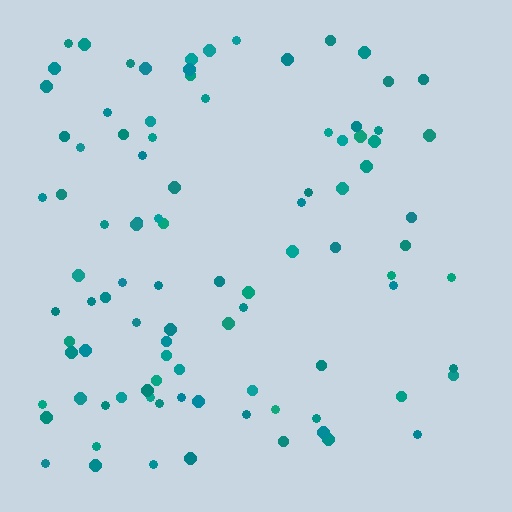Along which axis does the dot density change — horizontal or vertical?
Horizontal.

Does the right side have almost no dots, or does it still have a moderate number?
Still a moderate number, just noticeably fewer than the left.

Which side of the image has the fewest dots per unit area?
The right.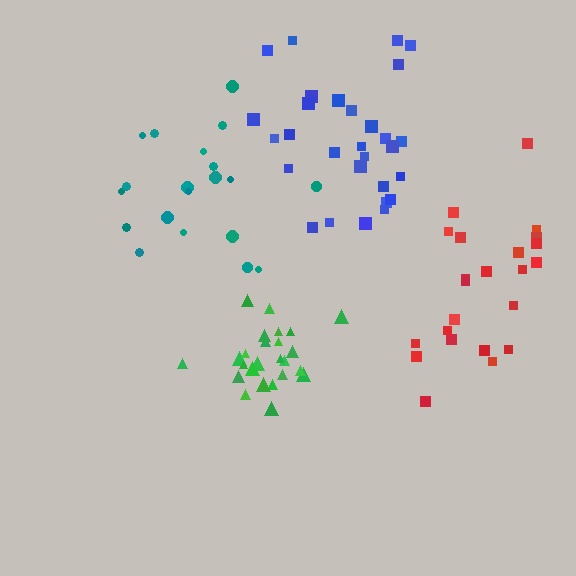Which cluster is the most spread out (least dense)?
Red.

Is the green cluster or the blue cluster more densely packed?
Green.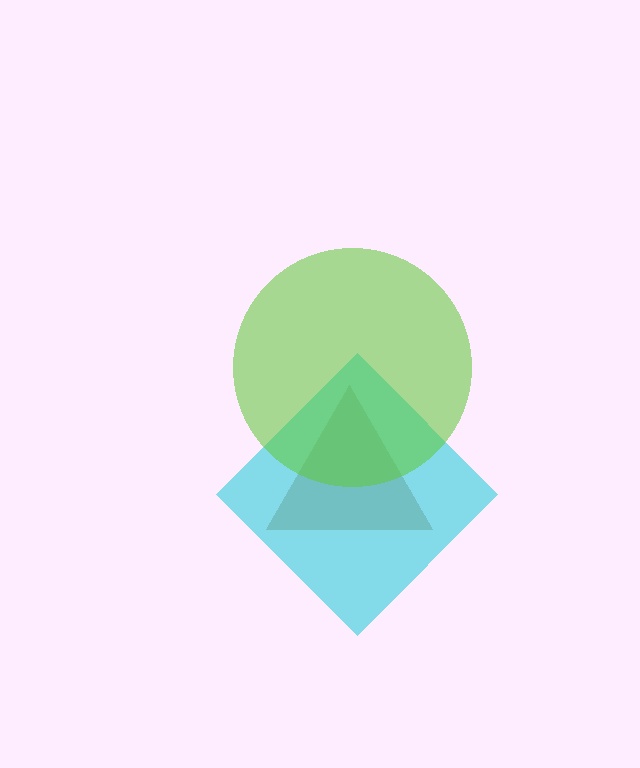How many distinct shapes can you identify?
There are 3 distinct shapes: a brown triangle, a cyan diamond, a lime circle.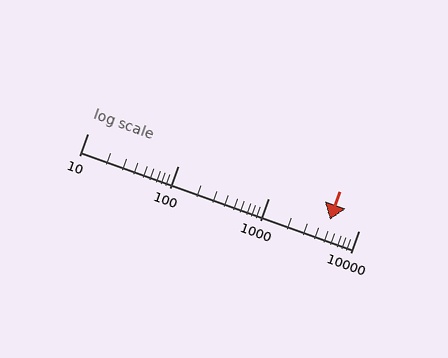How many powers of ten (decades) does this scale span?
The scale spans 3 decades, from 10 to 10000.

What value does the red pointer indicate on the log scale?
The pointer indicates approximately 4800.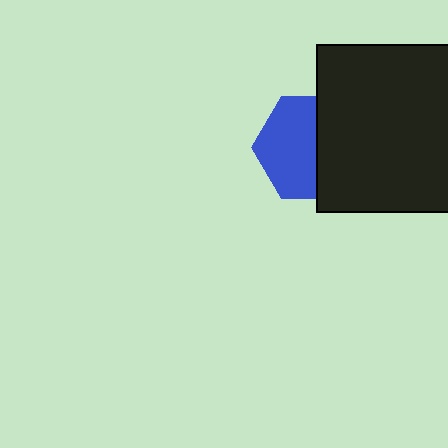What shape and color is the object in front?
The object in front is a black square.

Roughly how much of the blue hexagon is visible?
About half of it is visible (roughly 55%).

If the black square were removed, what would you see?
You would see the complete blue hexagon.